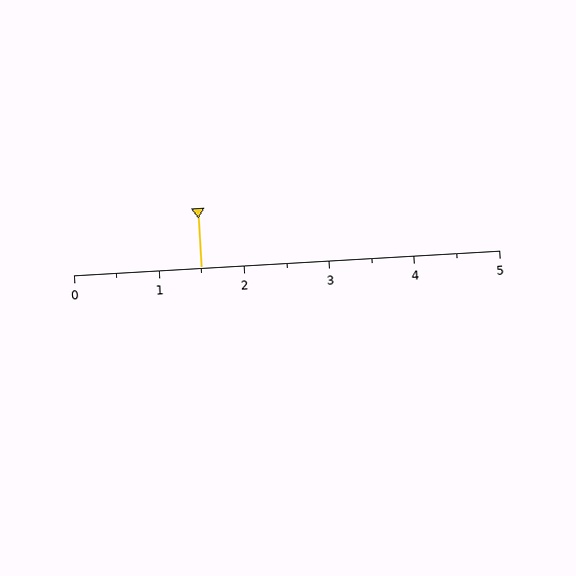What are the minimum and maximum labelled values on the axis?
The axis runs from 0 to 5.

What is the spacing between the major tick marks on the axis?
The major ticks are spaced 1 apart.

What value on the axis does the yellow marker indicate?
The marker indicates approximately 1.5.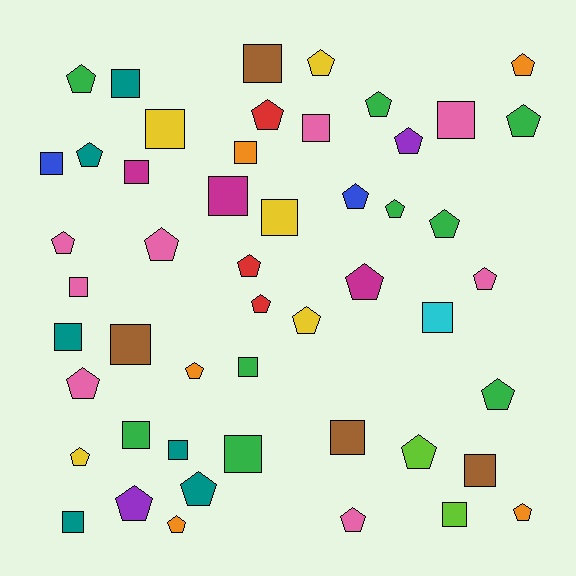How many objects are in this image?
There are 50 objects.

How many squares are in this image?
There are 22 squares.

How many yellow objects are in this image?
There are 5 yellow objects.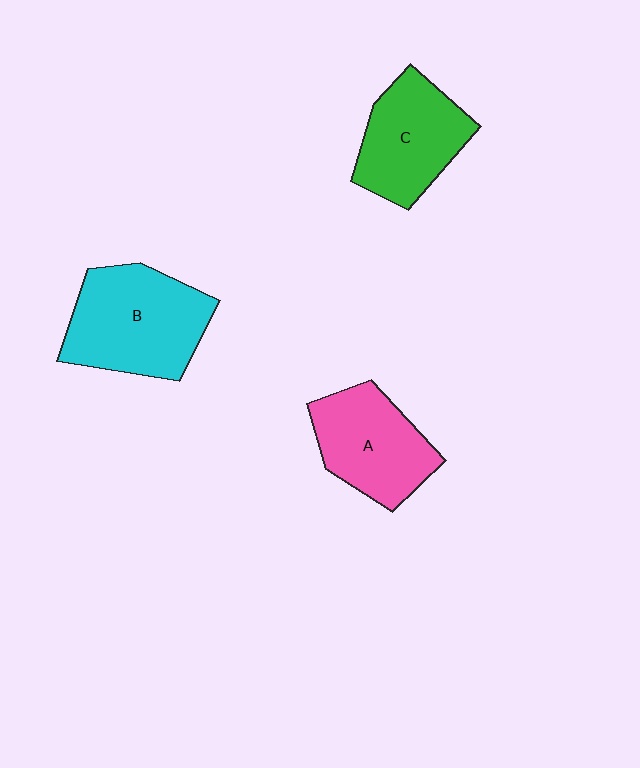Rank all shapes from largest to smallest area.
From largest to smallest: B (cyan), C (green), A (pink).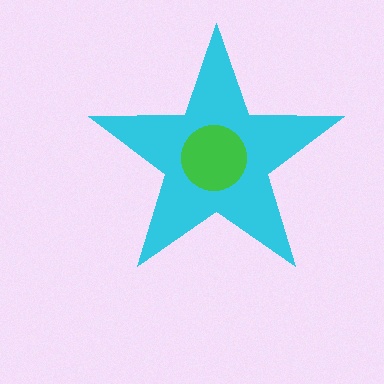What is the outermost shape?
The cyan star.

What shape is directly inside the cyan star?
The green circle.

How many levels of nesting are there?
2.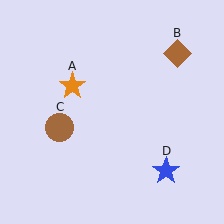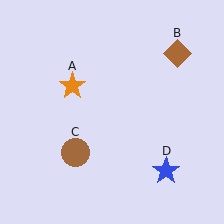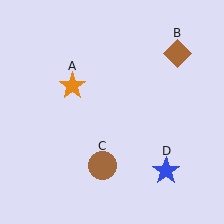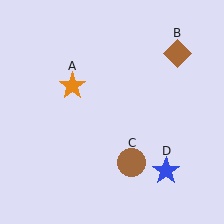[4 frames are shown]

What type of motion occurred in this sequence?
The brown circle (object C) rotated counterclockwise around the center of the scene.